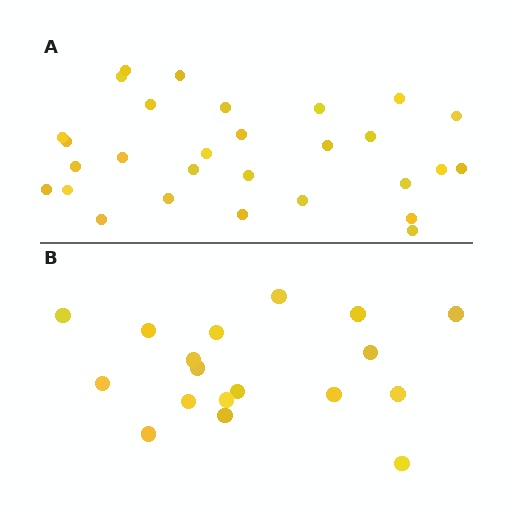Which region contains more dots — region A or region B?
Region A (the top region) has more dots.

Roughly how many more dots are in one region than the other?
Region A has roughly 12 or so more dots than region B.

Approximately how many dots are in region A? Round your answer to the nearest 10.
About 30 dots. (The exact count is 29, which rounds to 30.)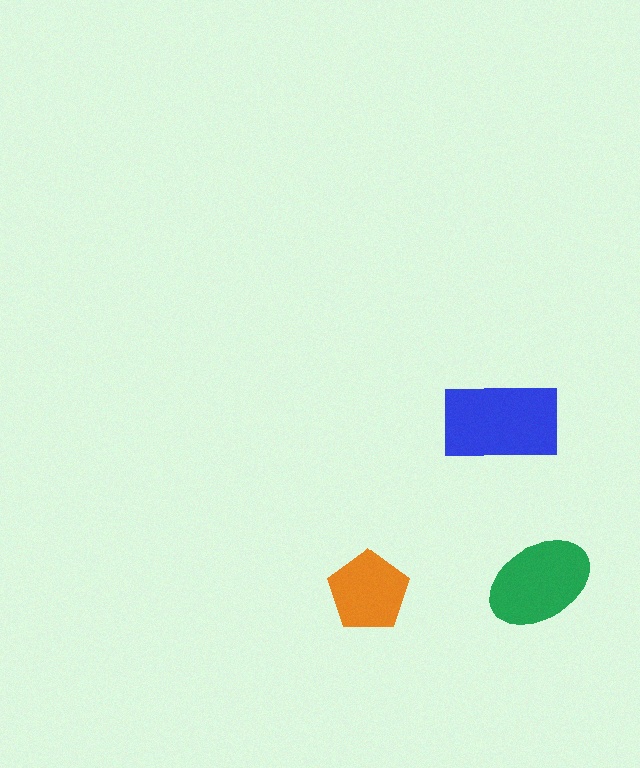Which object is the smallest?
The orange pentagon.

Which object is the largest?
The blue rectangle.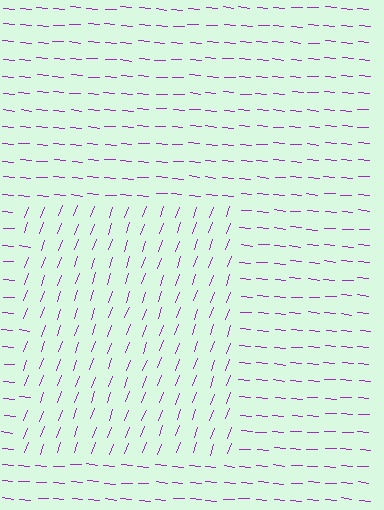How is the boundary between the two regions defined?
The boundary is defined purely by a change in line orientation (approximately 75 degrees difference). All lines are the same color and thickness.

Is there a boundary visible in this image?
Yes, there is a texture boundary formed by a change in line orientation.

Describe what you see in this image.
The image is filled with small purple line segments. A rectangle region in the image has lines oriented differently from the surrounding lines, creating a visible texture boundary.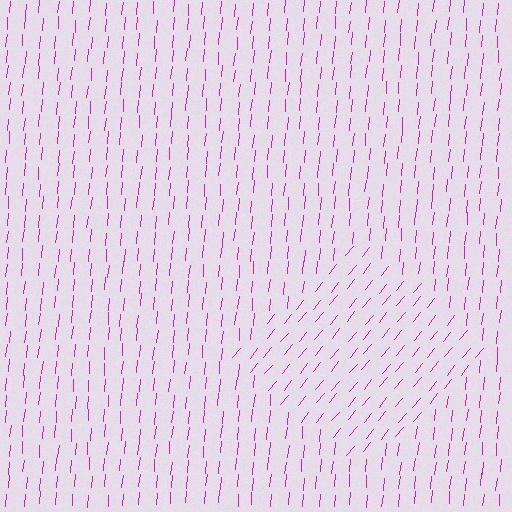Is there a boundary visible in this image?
Yes, there is a texture boundary formed by a change in line orientation.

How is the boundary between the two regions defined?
The boundary is defined purely by a change in line orientation (approximately 34 degrees difference). All lines are the same color and thickness.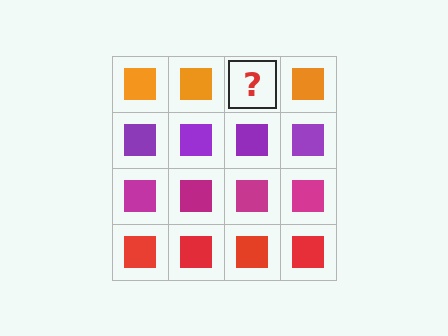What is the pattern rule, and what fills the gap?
The rule is that each row has a consistent color. The gap should be filled with an orange square.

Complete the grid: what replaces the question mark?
The question mark should be replaced with an orange square.